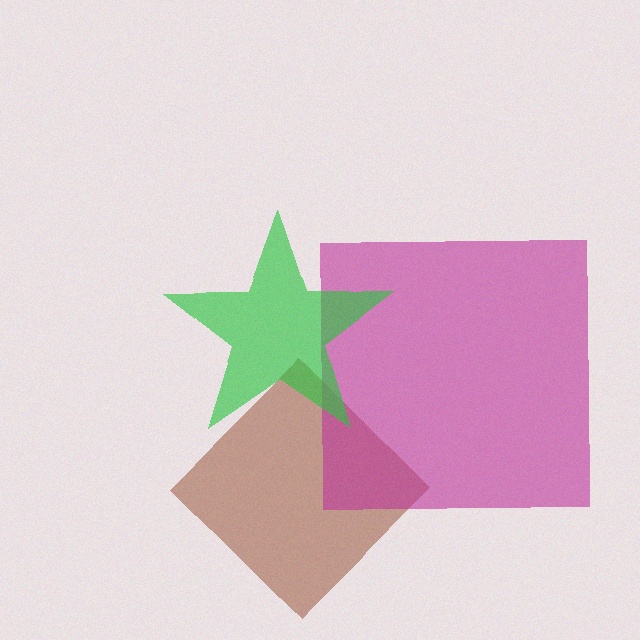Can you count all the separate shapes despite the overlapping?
Yes, there are 3 separate shapes.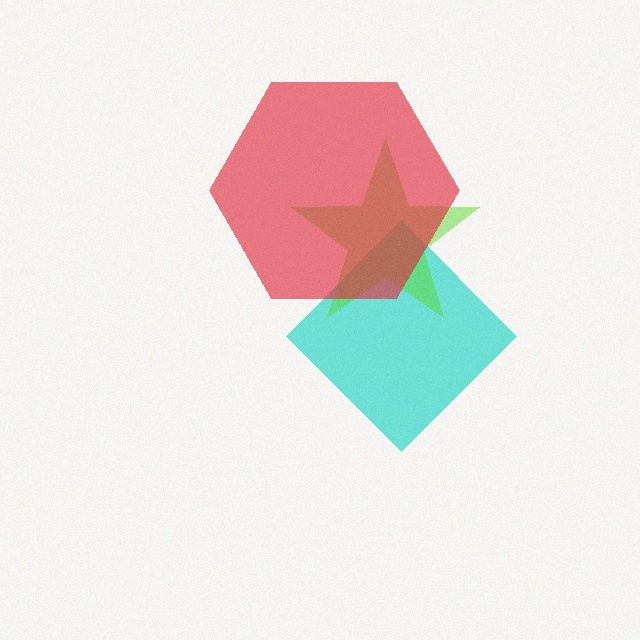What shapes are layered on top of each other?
The layered shapes are: a cyan diamond, a lime star, a red hexagon.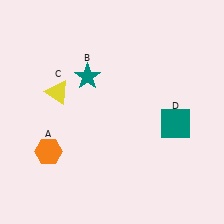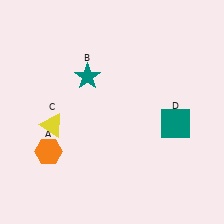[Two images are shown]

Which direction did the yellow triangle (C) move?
The yellow triangle (C) moved down.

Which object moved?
The yellow triangle (C) moved down.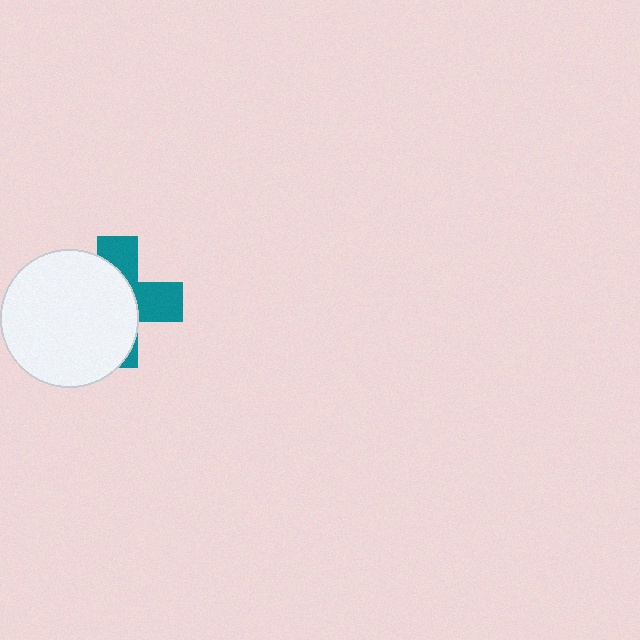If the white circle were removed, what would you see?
You would see the complete teal cross.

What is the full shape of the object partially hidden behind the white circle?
The partially hidden object is a teal cross.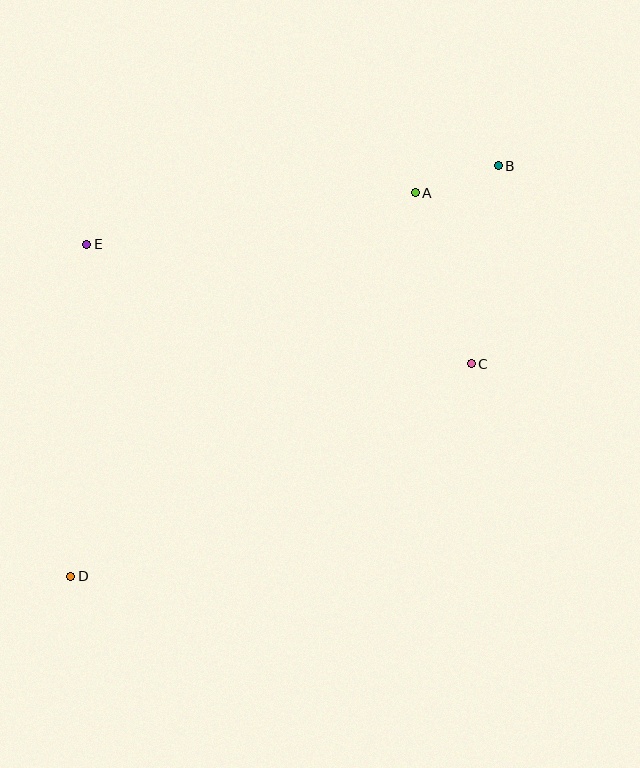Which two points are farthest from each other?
Points B and D are farthest from each other.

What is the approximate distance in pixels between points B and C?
The distance between B and C is approximately 200 pixels.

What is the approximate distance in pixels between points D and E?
The distance between D and E is approximately 333 pixels.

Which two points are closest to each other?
Points A and B are closest to each other.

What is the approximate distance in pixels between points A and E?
The distance between A and E is approximately 332 pixels.